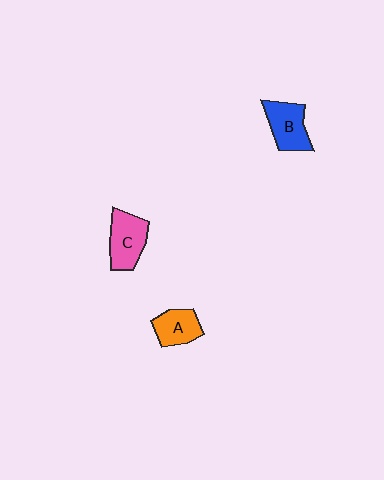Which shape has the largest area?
Shape C (pink).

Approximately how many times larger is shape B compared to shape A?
Approximately 1.2 times.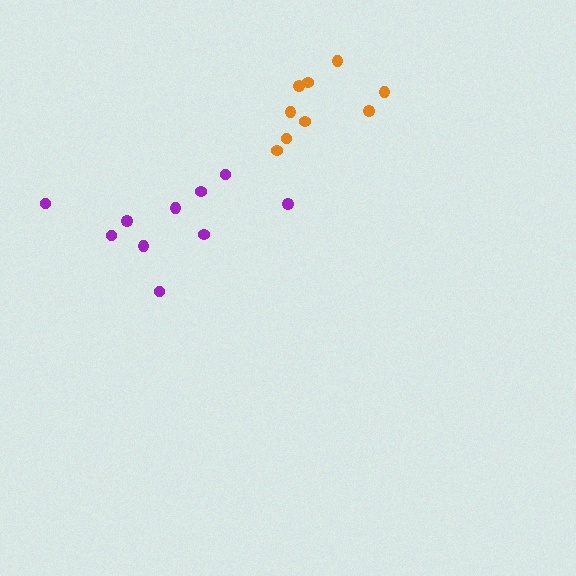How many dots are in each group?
Group 1: 9 dots, Group 2: 10 dots (19 total).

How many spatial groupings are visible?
There are 2 spatial groupings.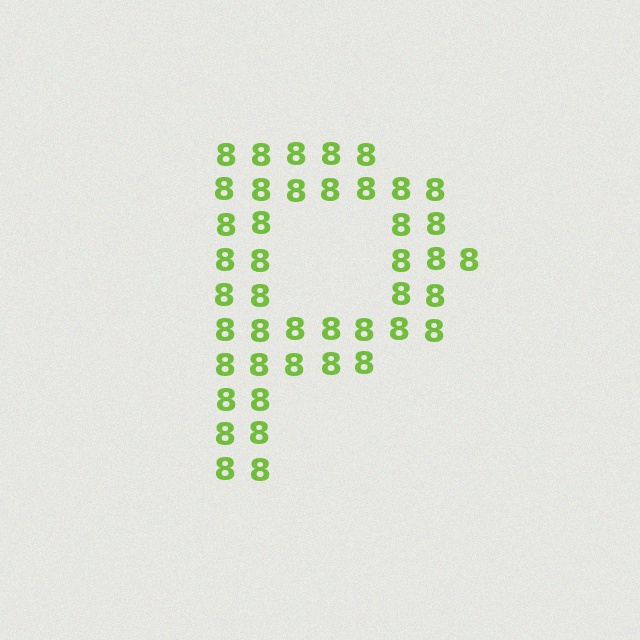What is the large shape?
The large shape is the letter P.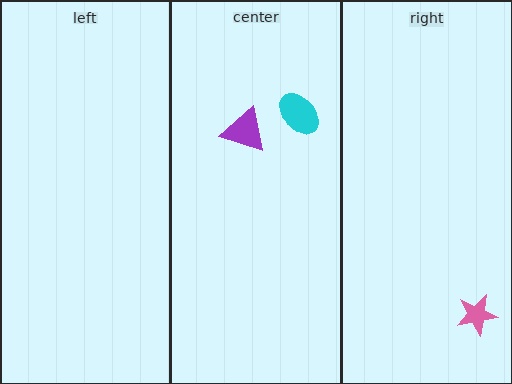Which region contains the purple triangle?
The center region.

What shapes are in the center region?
The purple triangle, the cyan ellipse.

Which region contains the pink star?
The right region.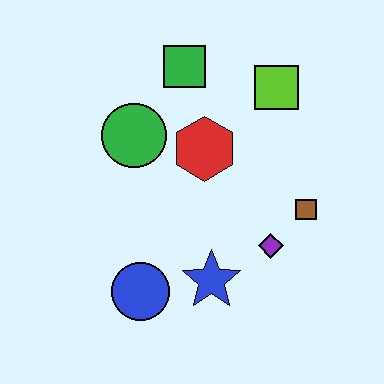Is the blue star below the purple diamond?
Yes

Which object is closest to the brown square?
The purple diamond is closest to the brown square.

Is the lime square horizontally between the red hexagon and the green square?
No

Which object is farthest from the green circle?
The brown square is farthest from the green circle.